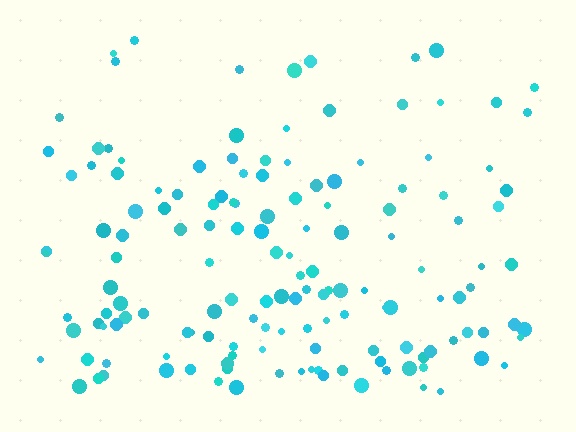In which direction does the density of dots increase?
From top to bottom, with the bottom side densest.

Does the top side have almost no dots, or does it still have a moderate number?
Still a moderate number, just noticeably fewer than the bottom.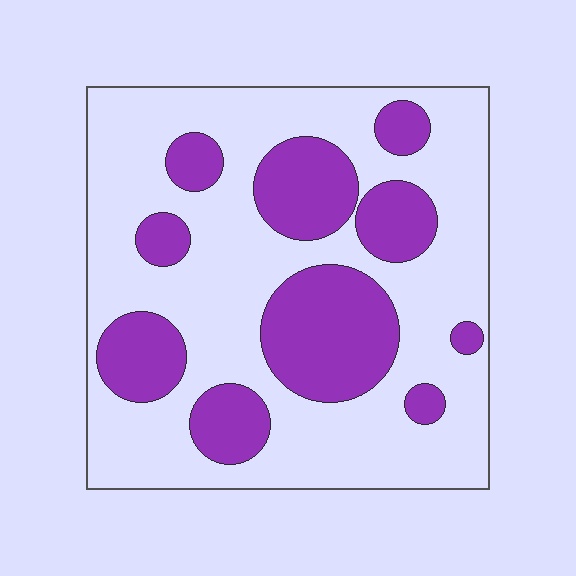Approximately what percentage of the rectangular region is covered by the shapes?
Approximately 30%.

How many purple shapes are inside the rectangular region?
10.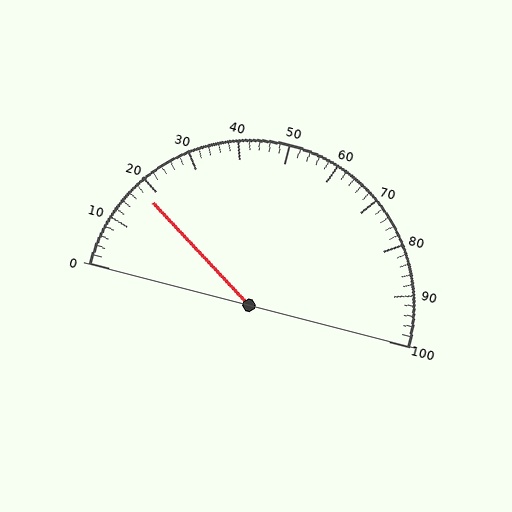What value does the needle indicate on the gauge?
The needle indicates approximately 18.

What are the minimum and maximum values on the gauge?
The gauge ranges from 0 to 100.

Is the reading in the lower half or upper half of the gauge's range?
The reading is in the lower half of the range (0 to 100).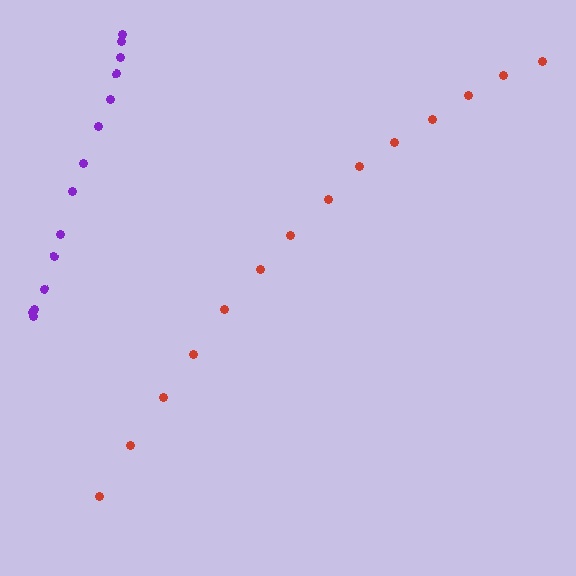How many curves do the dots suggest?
There are 2 distinct paths.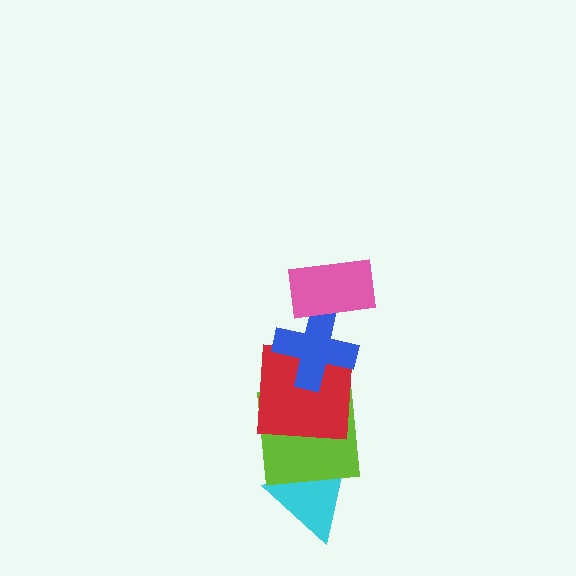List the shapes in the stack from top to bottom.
From top to bottom: the pink rectangle, the blue cross, the red square, the lime square, the cyan triangle.